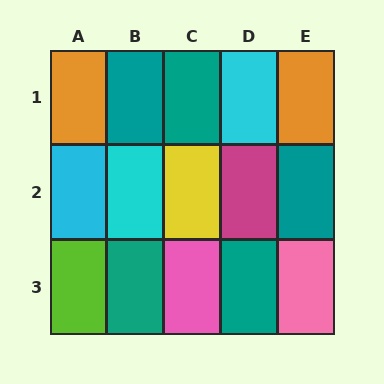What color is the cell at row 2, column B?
Cyan.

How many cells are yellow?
1 cell is yellow.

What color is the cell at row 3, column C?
Pink.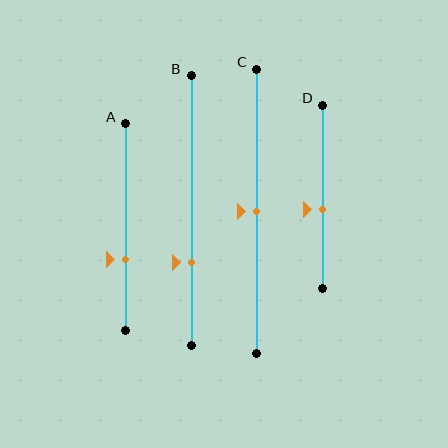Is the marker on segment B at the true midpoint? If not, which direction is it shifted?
No, the marker on segment B is shifted downward by about 19% of the segment length.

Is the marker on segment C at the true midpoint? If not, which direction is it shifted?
Yes, the marker on segment C is at the true midpoint.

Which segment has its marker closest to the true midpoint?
Segment C has its marker closest to the true midpoint.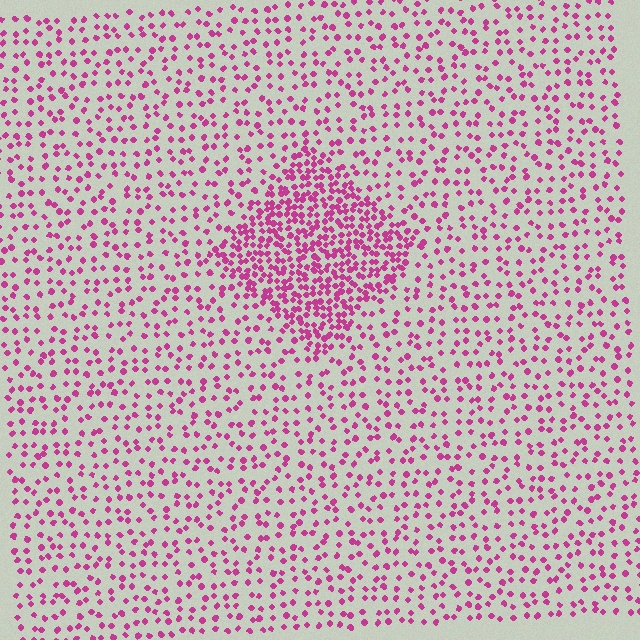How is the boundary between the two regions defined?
The boundary is defined by a change in element density (approximately 2.5x ratio). All elements are the same color, size, and shape.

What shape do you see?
I see a diamond.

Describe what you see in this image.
The image contains small magenta elements arranged at two different densities. A diamond-shaped region is visible where the elements are more densely packed than the surrounding area.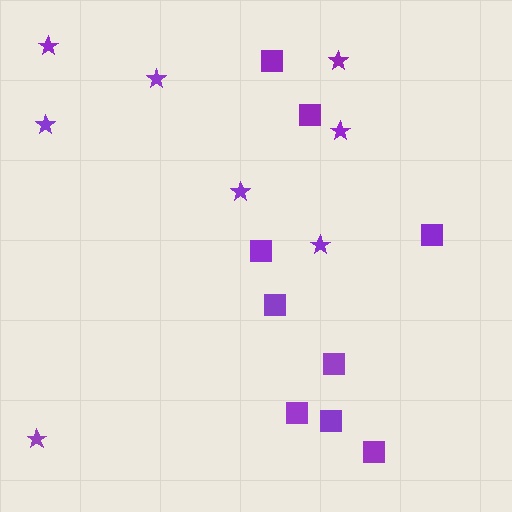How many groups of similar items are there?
There are 2 groups: one group of squares (9) and one group of stars (8).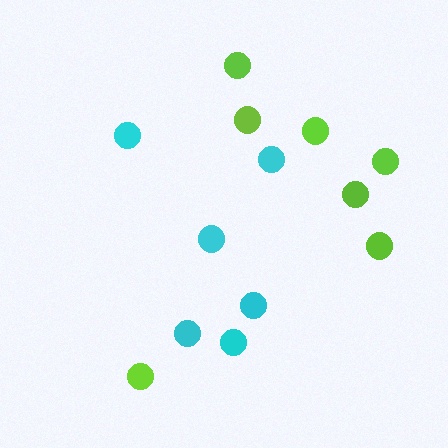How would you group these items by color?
There are 2 groups: one group of lime circles (7) and one group of cyan circles (6).